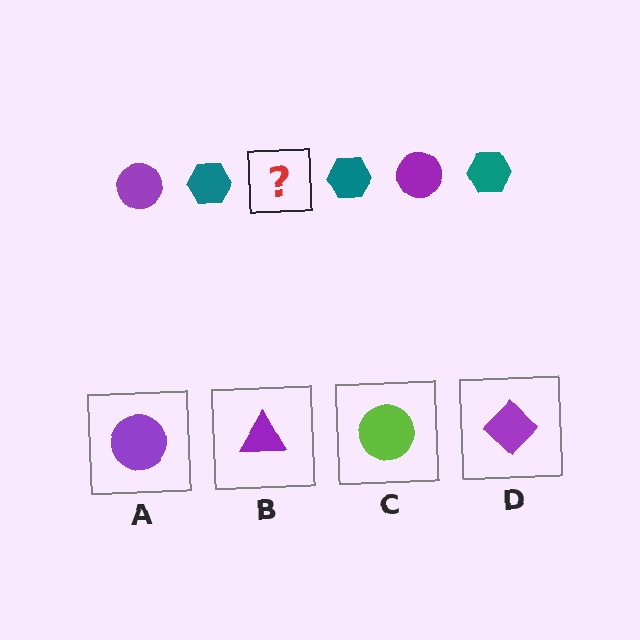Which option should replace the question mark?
Option A.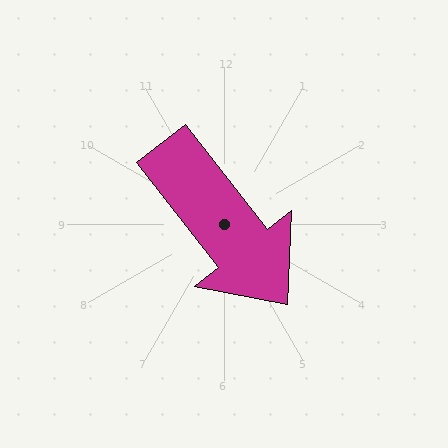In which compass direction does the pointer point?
Southeast.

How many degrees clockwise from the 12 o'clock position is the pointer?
Approximately 142 degrees.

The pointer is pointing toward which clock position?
Roughly 5 o'clock.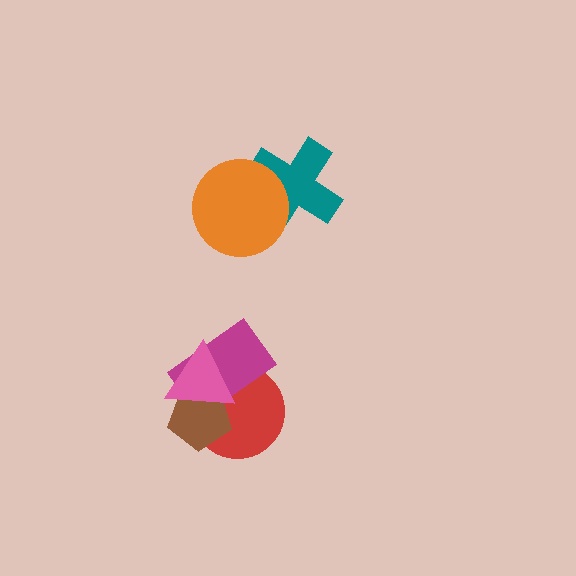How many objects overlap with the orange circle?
1 object overlaps with the orange circle.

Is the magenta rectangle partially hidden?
Yes, it is partially covered by another shape.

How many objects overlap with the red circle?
3 objects overlap with the red circle.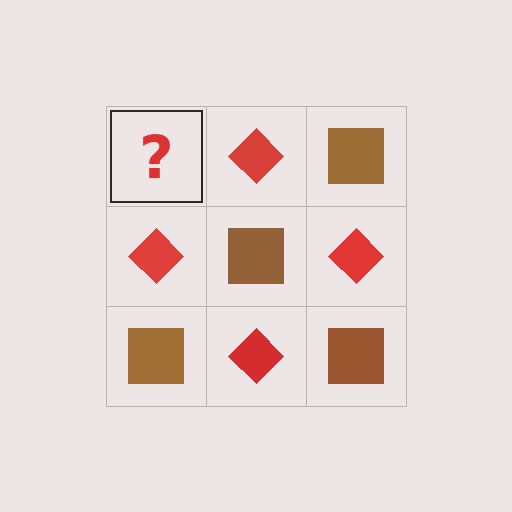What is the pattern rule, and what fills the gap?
The rule is that it alternates brown square and red diamond in a checkerboard pattern. The gap should be filled with a brown square.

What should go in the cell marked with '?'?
The missing cell should contain a brown square.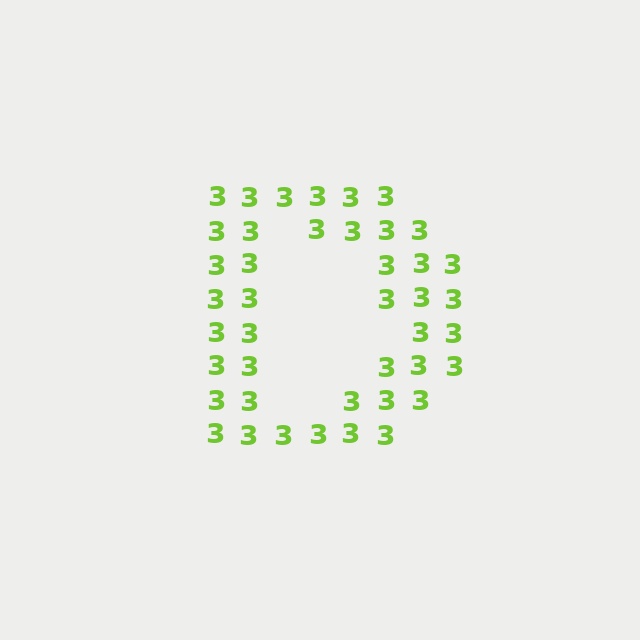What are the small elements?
The small elements are digit 3's.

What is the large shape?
The large shape is the letter D.